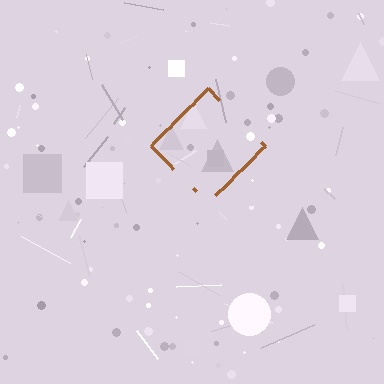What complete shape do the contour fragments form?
The contour fragments form a diamond.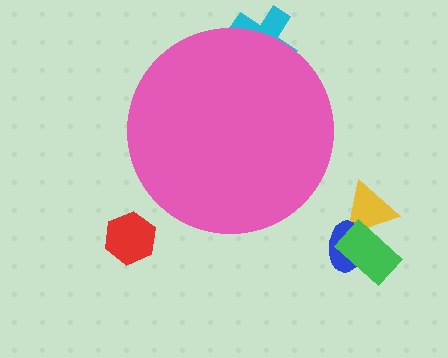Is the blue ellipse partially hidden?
No, the blue ellipse is fully visible.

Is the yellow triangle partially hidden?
No, the yellow triangle is fully visible.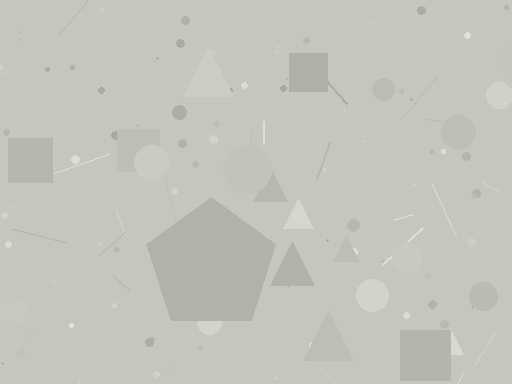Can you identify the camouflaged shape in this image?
The camouflaged shape is a pentagon.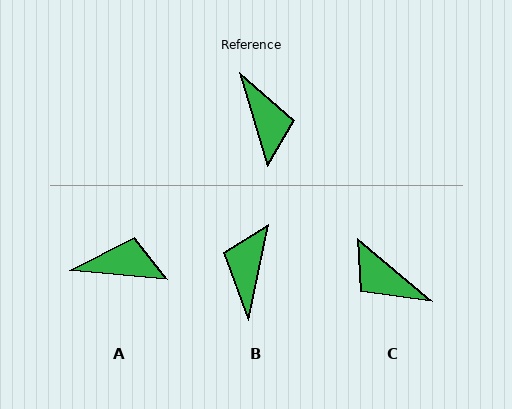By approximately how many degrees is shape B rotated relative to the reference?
Approximately 152 degrees counter-clockwise.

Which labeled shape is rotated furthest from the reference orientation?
B, about 152 degrees away.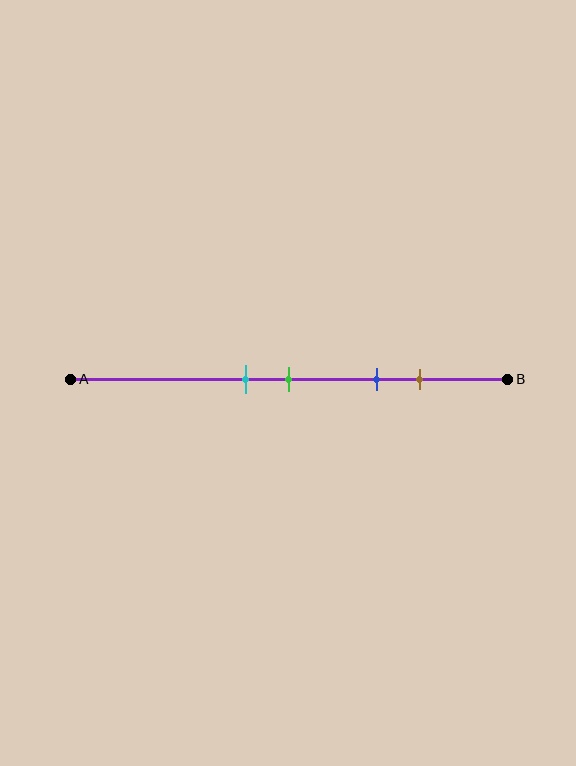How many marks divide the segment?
There are 4 marks dividing the segment.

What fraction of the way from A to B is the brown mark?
The brown mark is approximately 80% (0.8) of the way from A to B.